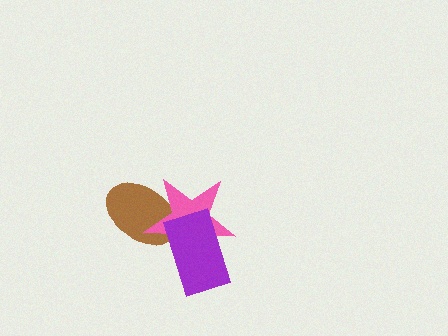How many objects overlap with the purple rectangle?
2 objects overlap with the purple rectangle.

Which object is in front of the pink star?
The purple rectangle is in front of the pink star.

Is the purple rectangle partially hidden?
No, no other shape covers it.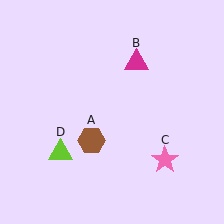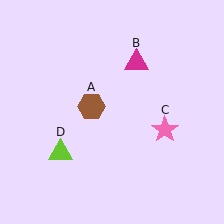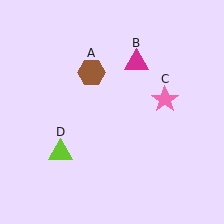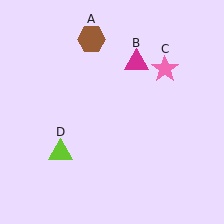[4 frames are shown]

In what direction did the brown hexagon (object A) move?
The brown hexagon (object A) moved up.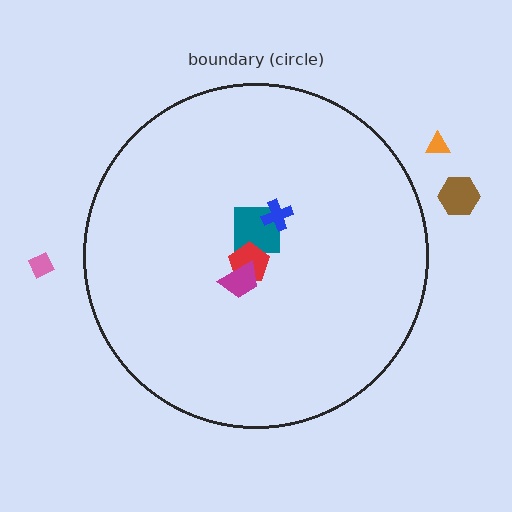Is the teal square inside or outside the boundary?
Inside.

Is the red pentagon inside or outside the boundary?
Inside.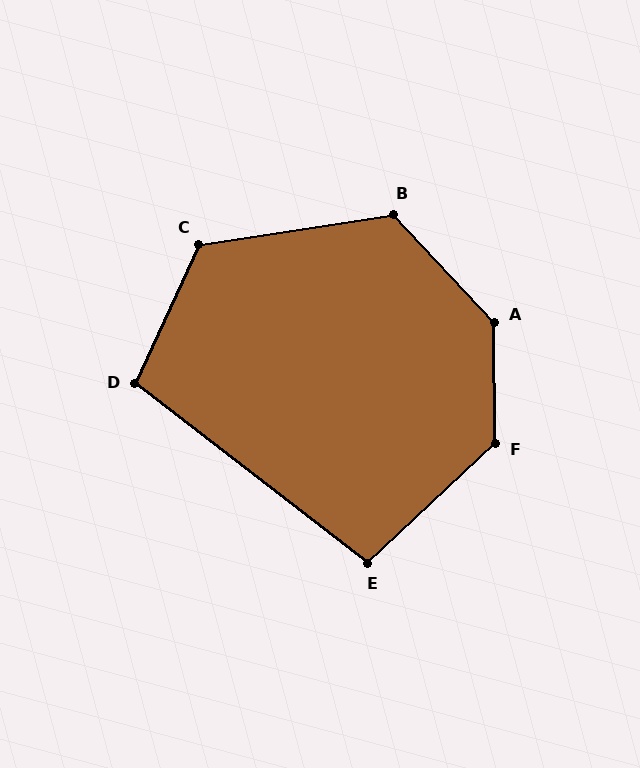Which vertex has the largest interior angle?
A, at approximately 137 degrees.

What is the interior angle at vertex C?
Approximately 123 degrees (obtuse).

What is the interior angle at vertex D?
Approximately 103 degrees (obtuse).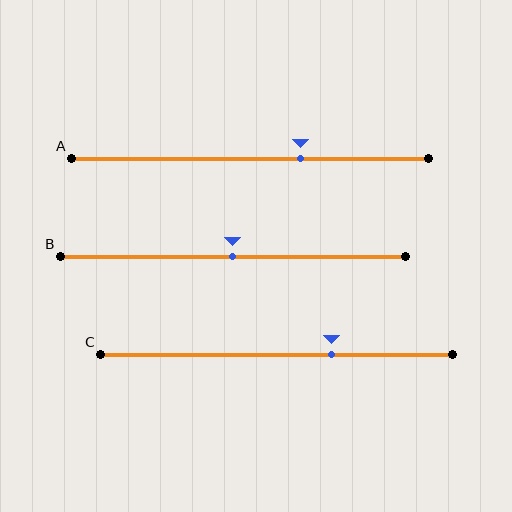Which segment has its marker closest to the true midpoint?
Segment B has its marker closest to the true midpoint.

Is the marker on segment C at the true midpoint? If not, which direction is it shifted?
No, the marker on segment C is shifted to the right by about 16% of the segment length.